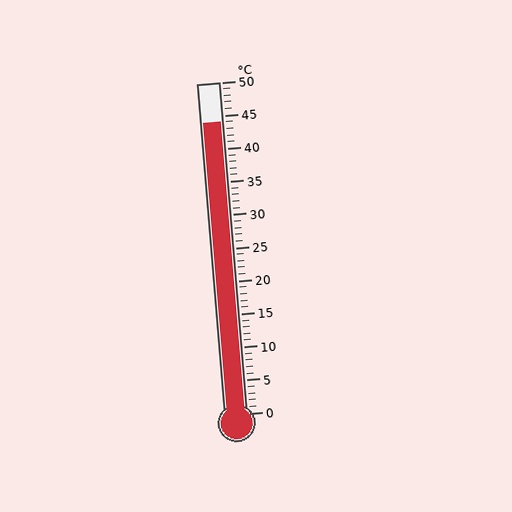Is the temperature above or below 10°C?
The temperature is above 10°C.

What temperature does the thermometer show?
The thermometer shows approximately 44°C.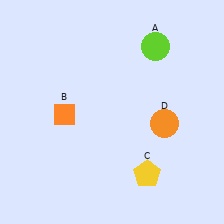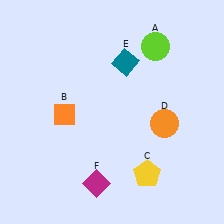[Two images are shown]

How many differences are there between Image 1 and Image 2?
There are 2 differences between the two images.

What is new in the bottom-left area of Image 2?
A magenta diamond (F) was added in the bottom-left area of Image 2.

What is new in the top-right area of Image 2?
A teal diamond (E) was added in the top-right area of Image 2.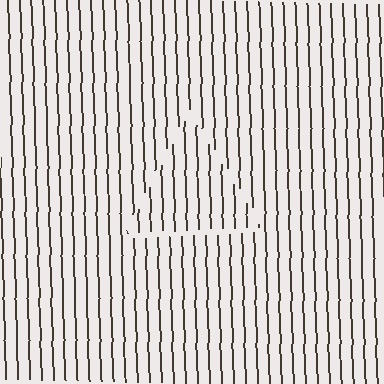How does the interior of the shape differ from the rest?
The interior of the shape contains the same grating, shifted by half a period — the contour is defined by the phase discontinuity where line-ends from the inner and outer gratings abut.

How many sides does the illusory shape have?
3 sides — the line-ends trace a triangle.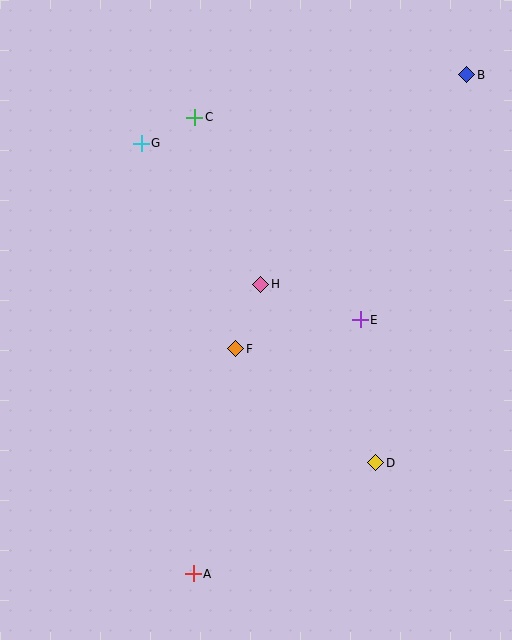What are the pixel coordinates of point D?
Point D is at (376, 463).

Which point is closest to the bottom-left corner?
Point A is closest to the bottom-left corner.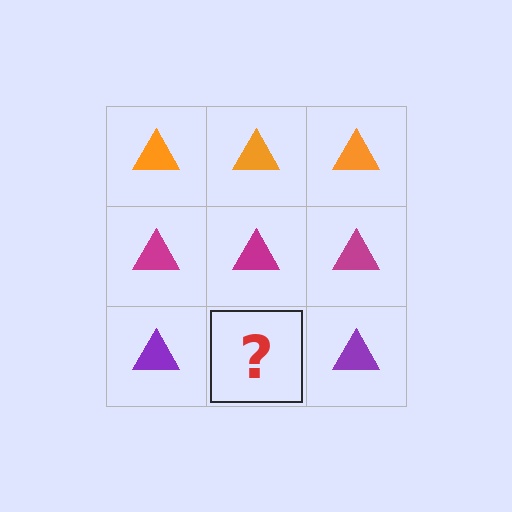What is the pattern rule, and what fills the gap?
The rule is that each row has a consistent color. The gap should be filled with a purple triangle.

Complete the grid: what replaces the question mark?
The question mark should be replaced with a purple triangle.